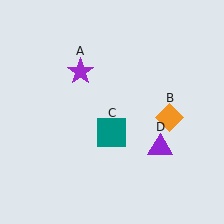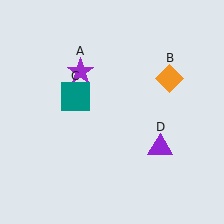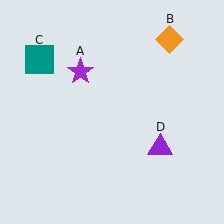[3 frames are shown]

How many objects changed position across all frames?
2 objects changed position: orange diamond (object B), teal square (object C).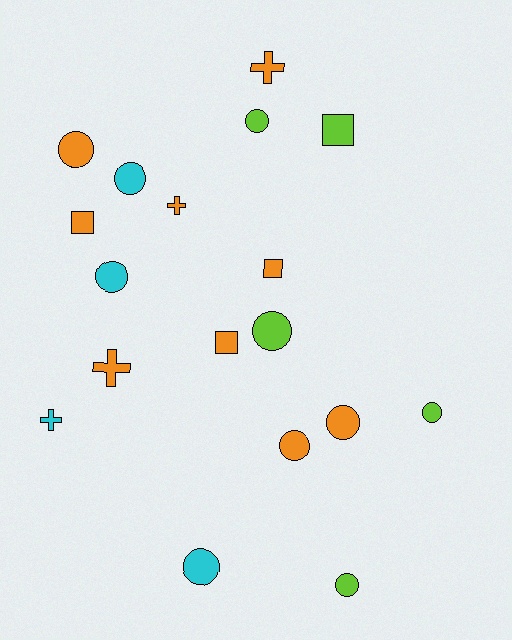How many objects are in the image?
There are 18 objects.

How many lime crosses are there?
There are no lime crosses.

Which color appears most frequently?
Orange, with 9 objects.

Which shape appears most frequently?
Circle, with 10 objects.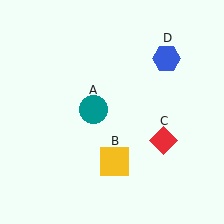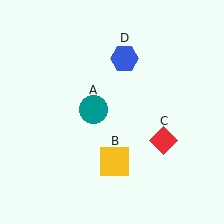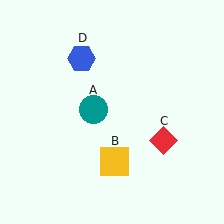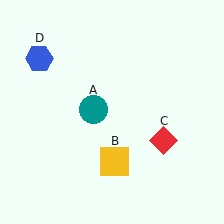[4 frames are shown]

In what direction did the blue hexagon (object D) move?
The blue hexagon (object D) moved left.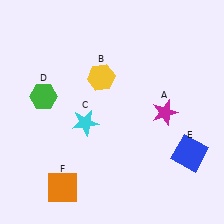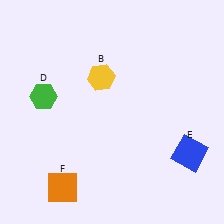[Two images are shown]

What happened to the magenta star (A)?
The magenta star (A) was removed in Image 2. It was in the bottom-right area of Image 1.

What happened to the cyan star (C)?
The cyan star (C) was removed in Image 2. It was in the bottom-left area of Image 1.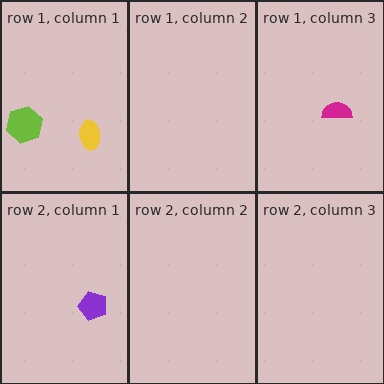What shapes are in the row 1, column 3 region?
The magenta semicircle.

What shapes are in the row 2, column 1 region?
The purple pentagon.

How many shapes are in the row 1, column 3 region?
1.